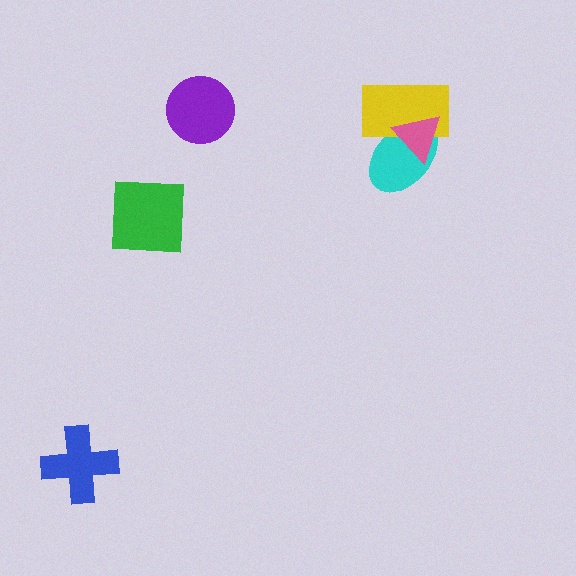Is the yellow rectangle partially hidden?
Yes, it is partially covered by another shape.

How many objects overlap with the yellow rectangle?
2 objects overlap with the yellow rectangle.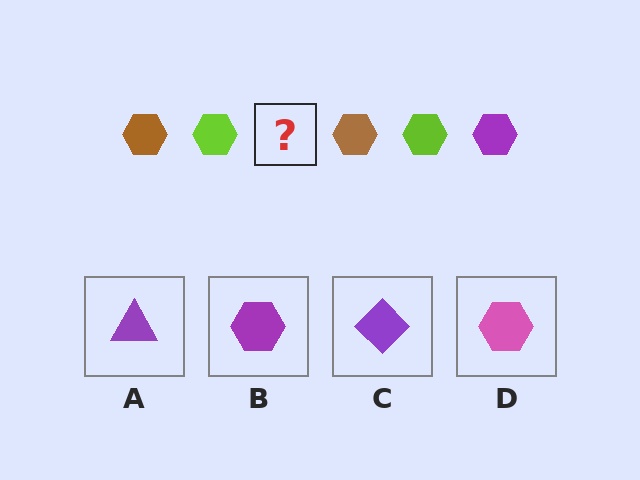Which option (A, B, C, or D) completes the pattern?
B.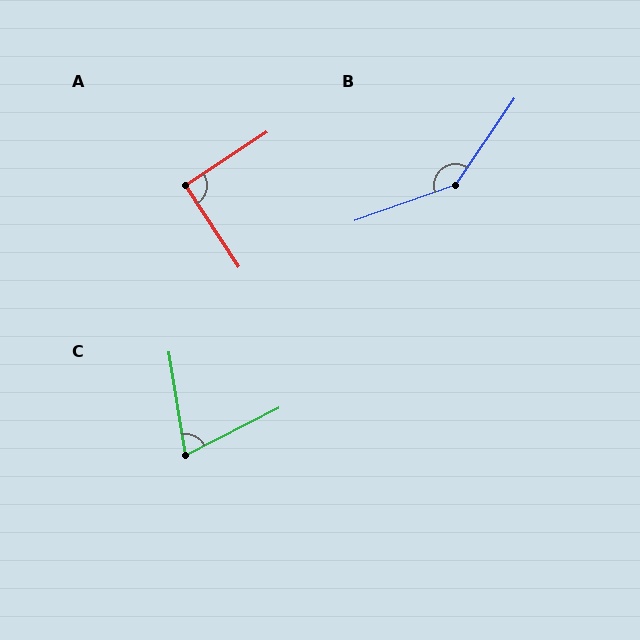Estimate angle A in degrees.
Approximately 90 degrees.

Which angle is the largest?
B, at approximately 144 degrees.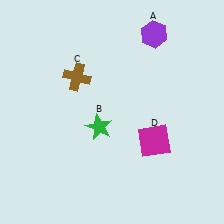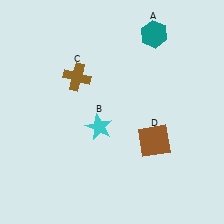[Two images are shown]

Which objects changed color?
A changed from purple to teal. B changed from green to cyan. D changed from magenta to brown.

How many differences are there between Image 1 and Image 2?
There are 3 differences between the two images.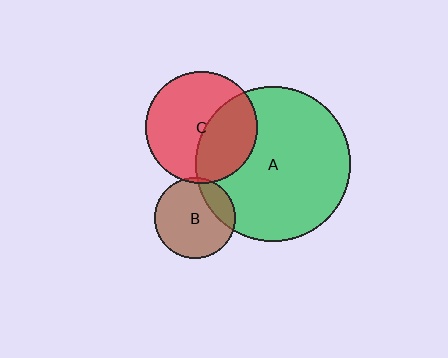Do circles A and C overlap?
Yes.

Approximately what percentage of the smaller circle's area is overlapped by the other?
Approximately 40%.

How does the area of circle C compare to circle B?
Approximately 1.9 times.